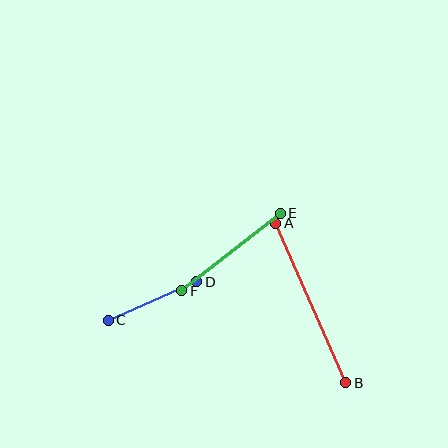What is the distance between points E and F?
The distance is approximately 125 pixels.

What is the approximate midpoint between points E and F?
The midpoint is at approximately (231, 252) pixels.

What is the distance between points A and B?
The distance is approximately 174 pixels.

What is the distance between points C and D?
The distance is approximately 97 pixels.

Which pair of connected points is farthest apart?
Points A and B are farthest apart.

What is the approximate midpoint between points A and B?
The midpoint is at approximately (311, 303) pixels.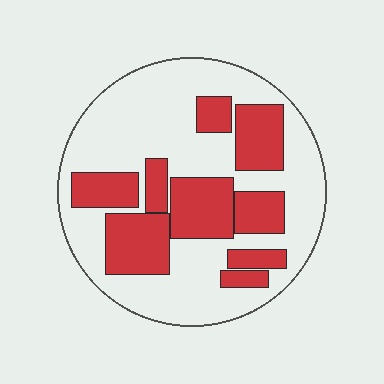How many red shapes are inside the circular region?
9.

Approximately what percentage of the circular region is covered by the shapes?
Approximately 35%.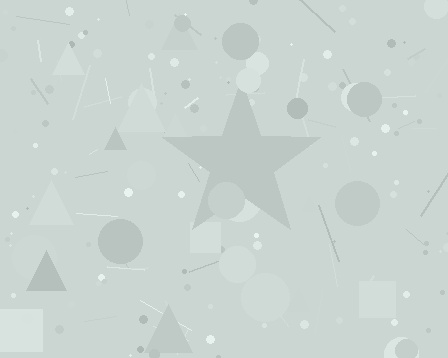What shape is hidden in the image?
A star is hidden in the image.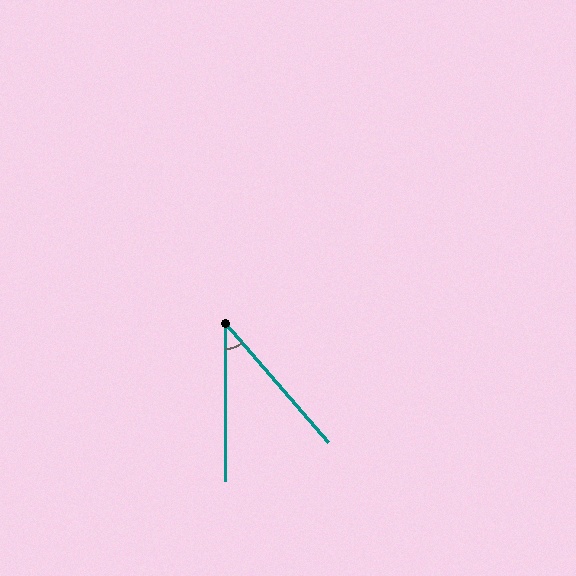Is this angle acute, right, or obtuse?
It is acute.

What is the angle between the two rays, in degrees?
Approximately 41 degrees.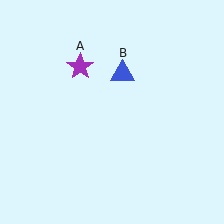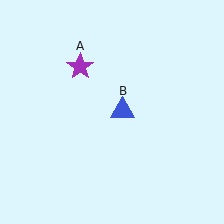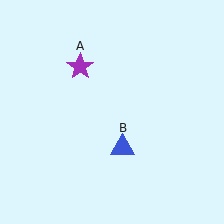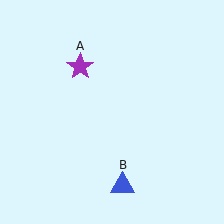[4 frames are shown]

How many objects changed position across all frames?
1 object changed position: blue triangle (object B).